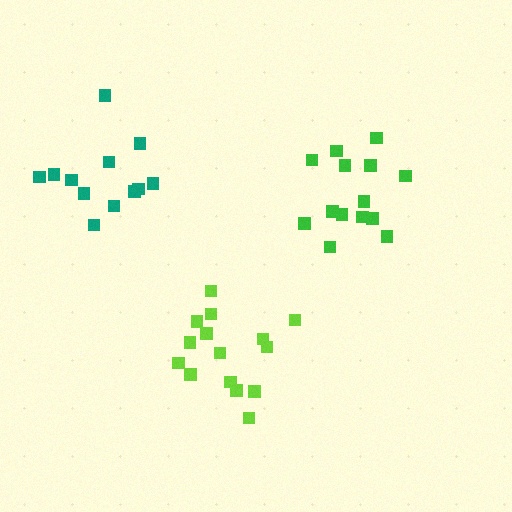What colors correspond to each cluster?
The clusters are colored: green, lime, teal.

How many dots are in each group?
Group 1: 14 dots, Group 2: 15 dots, Group 3: 12 dots (41 total).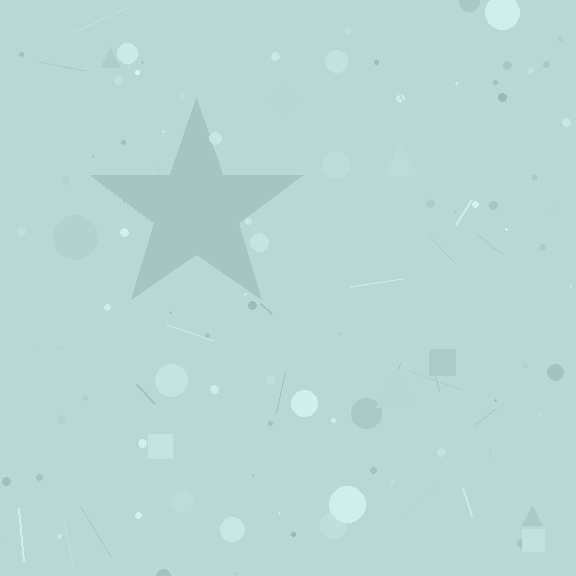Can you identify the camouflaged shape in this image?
The camouflaged shape is a star.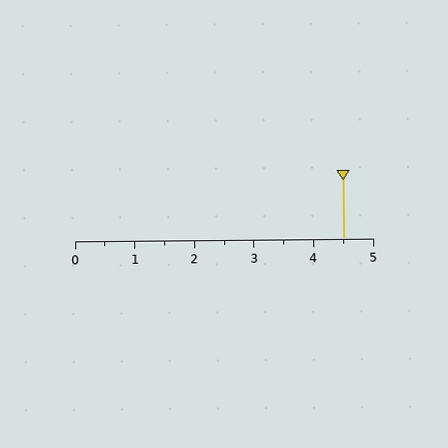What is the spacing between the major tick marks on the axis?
The major ticks are spaced 1 apart.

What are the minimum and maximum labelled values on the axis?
The axis runs from 0 to 5.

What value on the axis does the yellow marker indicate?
The marker indicates approximately 4.5.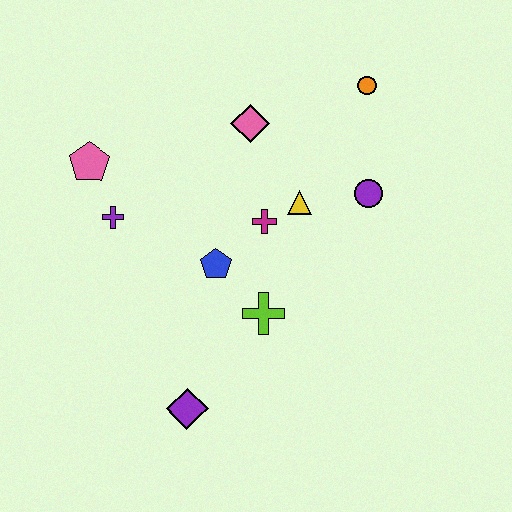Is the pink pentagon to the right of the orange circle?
No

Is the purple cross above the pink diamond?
No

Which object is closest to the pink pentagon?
The purple cross is closest to the pink pentagon.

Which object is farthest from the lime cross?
The orange circle is farthest from the lime cross.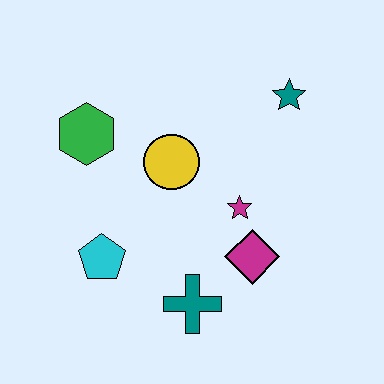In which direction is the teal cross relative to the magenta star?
The teal cross is below the magenta star.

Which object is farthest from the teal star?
The cyan pentagon is farthest from the teal star.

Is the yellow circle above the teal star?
No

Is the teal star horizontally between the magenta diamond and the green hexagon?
No